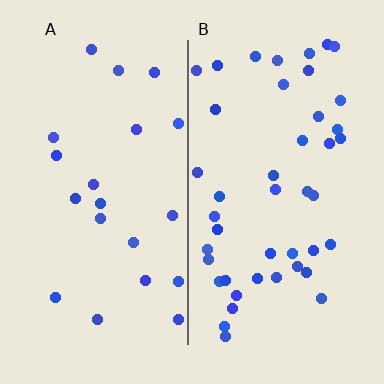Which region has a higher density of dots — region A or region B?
B (the right).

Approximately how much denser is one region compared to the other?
Approximately 2.1× — region B over region A.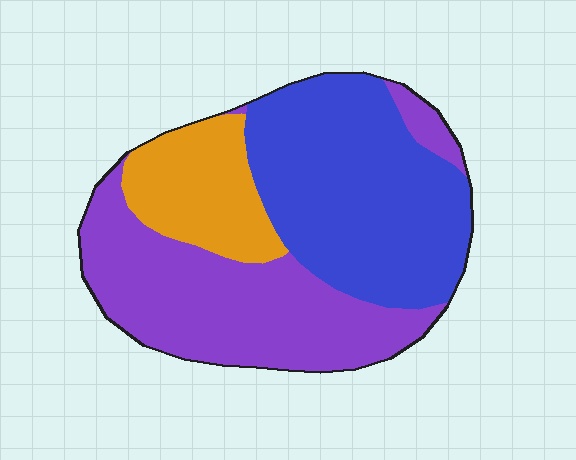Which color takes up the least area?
Orange, at roughly 15%.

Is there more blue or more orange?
Blue.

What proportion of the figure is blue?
Blue takes up between a third and a half of the figure.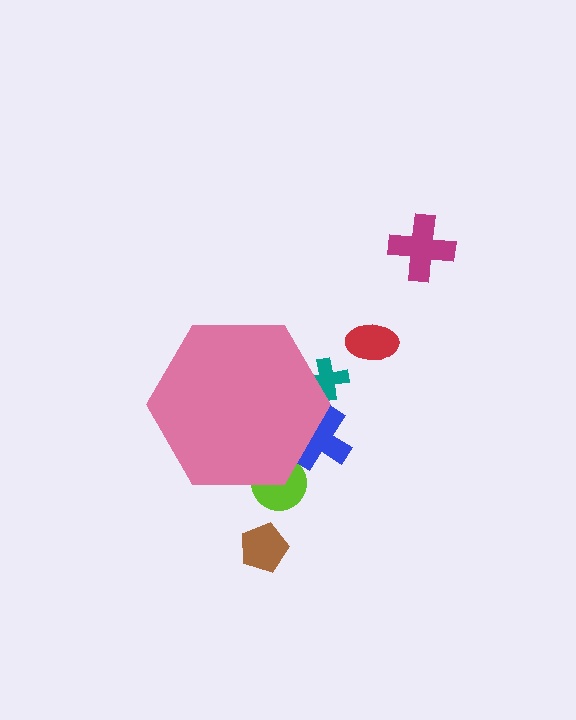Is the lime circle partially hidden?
Yes, the lime circle is partially hidden behind the pink hexagon.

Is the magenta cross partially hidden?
No, the magenta cross is fully visible.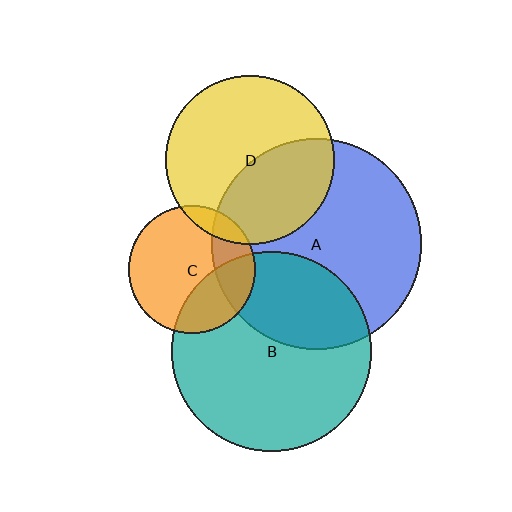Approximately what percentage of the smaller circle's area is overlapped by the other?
Approximately 40%.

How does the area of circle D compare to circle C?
Approximately 1.8 times.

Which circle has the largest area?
Circle A (blue).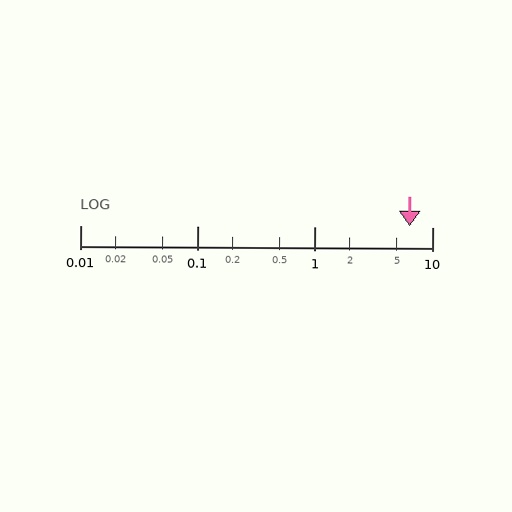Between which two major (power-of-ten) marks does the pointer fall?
The pointer is between 1 and 10.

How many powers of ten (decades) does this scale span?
The scale spans 3 decades, from 0.01 to 10.